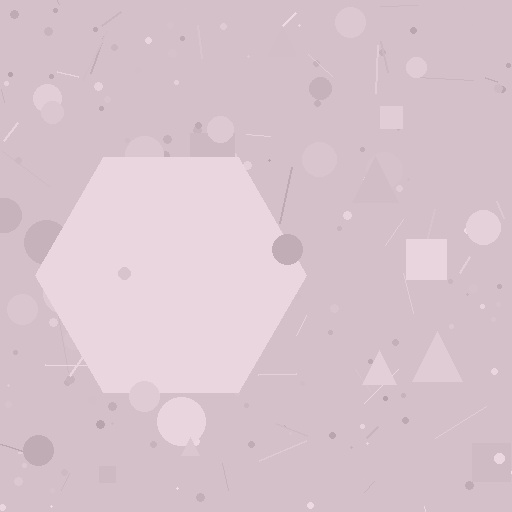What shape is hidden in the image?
A hexagon is hidden in the image.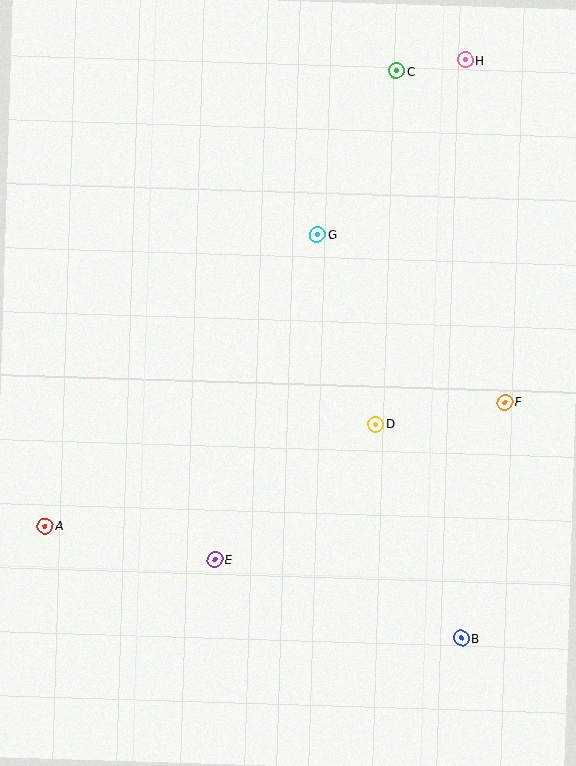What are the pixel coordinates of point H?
Point H is at (465, 60).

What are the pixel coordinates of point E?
Point E is at (215, 560).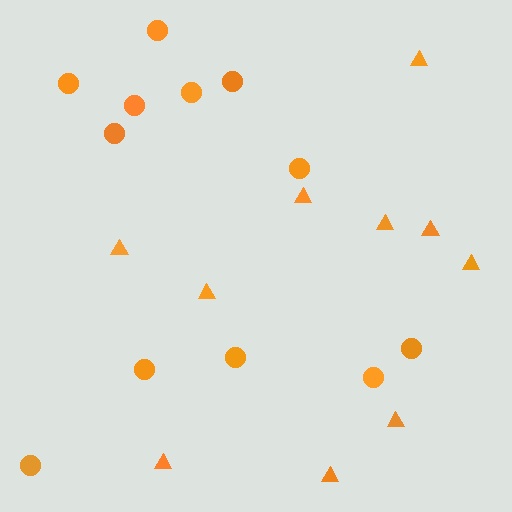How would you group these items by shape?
There are 2 groups: one group of triangles (10) and one group of circles (12).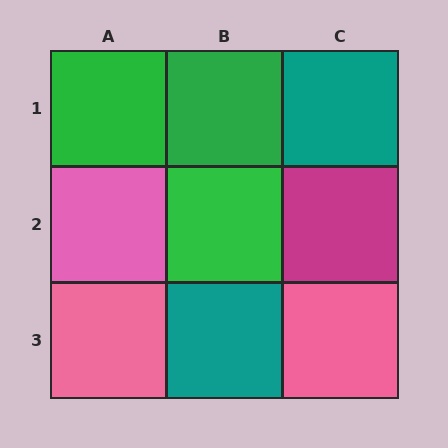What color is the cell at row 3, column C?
Pink.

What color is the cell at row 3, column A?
Pink.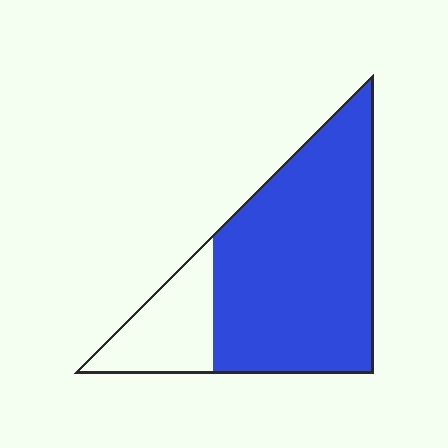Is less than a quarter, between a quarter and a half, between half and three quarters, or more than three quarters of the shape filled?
More than three quarters.